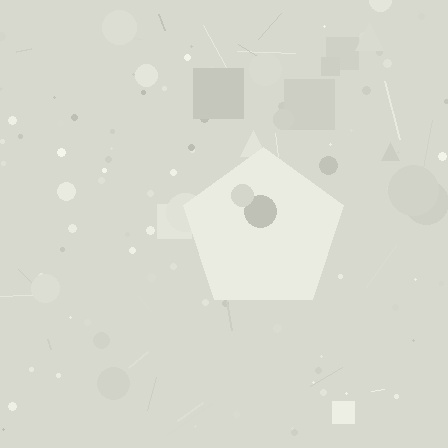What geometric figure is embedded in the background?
A pentagon is embedded in the background.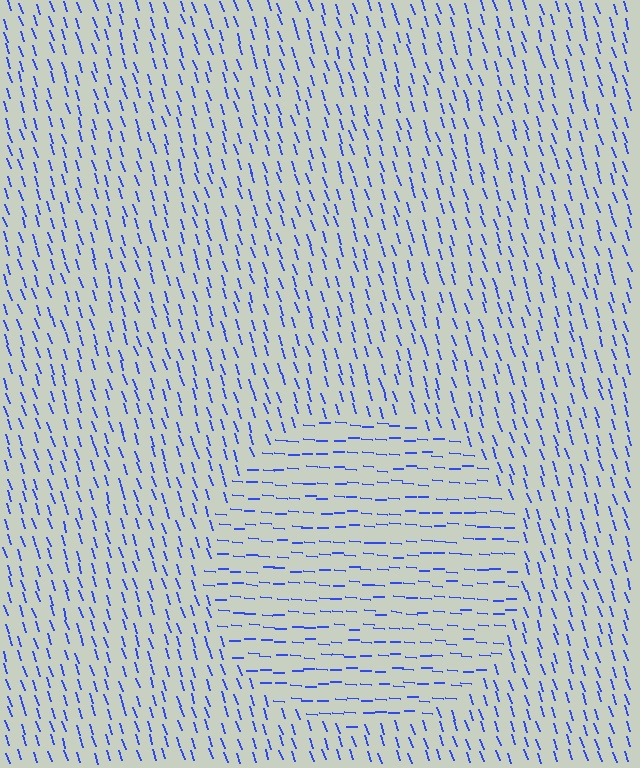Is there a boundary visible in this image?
Yes, there is a texture boundary formed by a change in line orientation.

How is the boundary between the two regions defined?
The boundary is defined purely by a change in line orientation (approximately 68 degrees difference). All lines are the same color and thickness.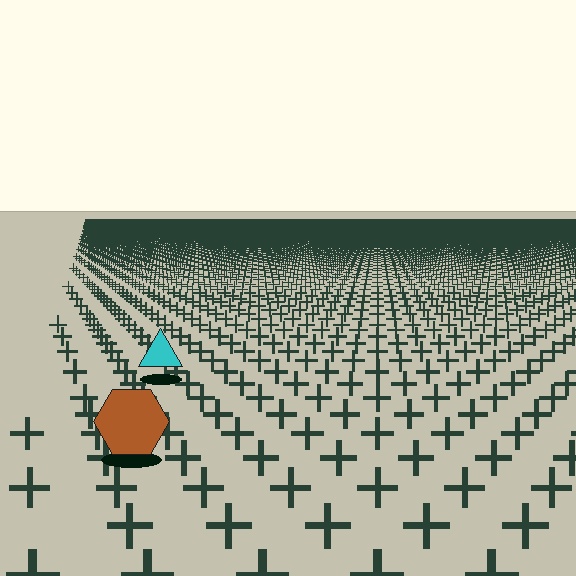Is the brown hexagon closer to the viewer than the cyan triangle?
Yes. The brown hexagon is closer — you can tell from the texture gradient: the ground texture is coarser near it.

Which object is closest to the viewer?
The brown hexagon is closest. The texture marks near it are larger and more spread out.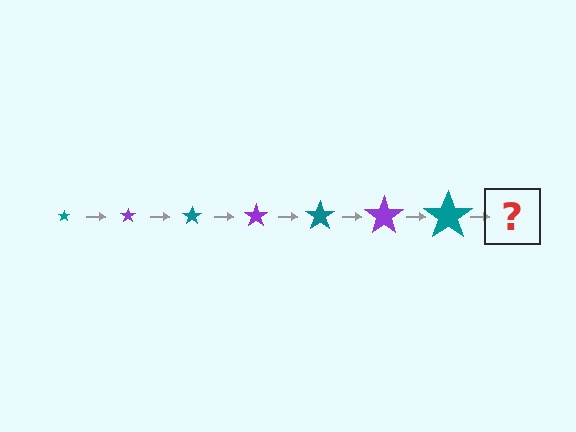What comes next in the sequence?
The next element should be a purple star, larger than the previous one.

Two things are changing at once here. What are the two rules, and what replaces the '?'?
The two rules are that the star grows larger each step and the color cycles through teal and purple. The '?' should be a purple star, larger than the previous one.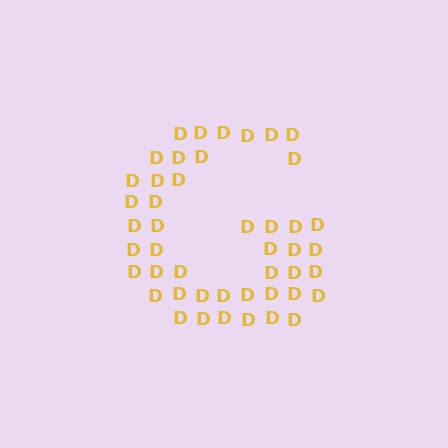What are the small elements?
The small elements are letter D's.